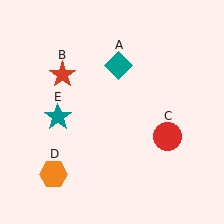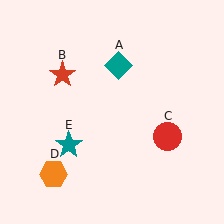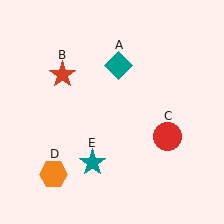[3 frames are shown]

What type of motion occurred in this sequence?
The teal star (object E) rotated counterclockwise around the center of the scene.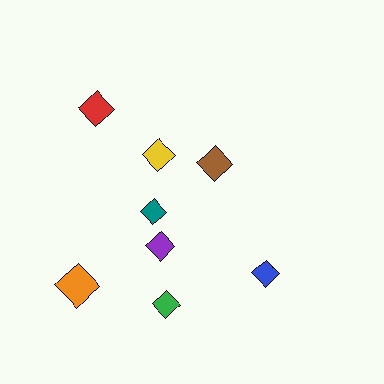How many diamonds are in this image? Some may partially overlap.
There are 8 diamonds.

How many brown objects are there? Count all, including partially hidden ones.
There is 1 brown object.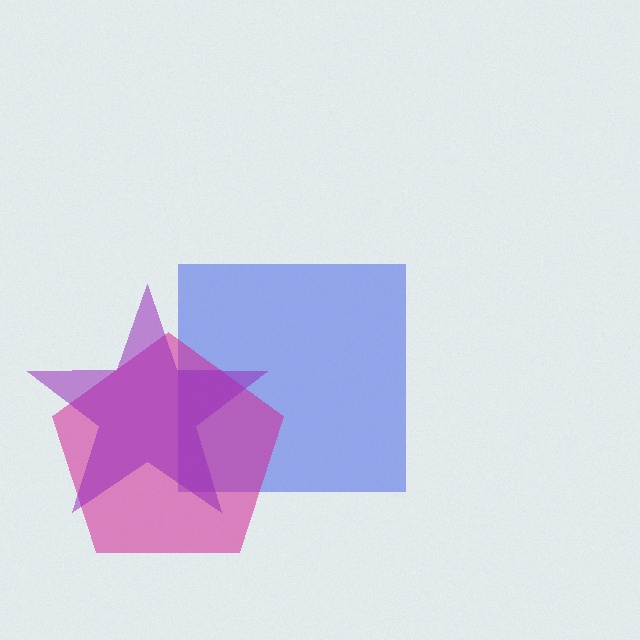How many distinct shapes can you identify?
There are 3 distinct shapes: a blue square, a magenta pentagon, a purple star.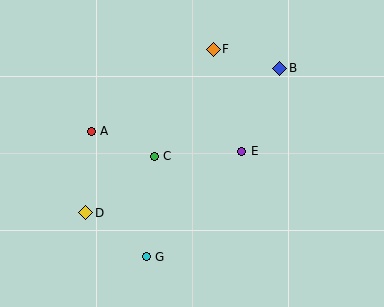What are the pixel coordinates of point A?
Point A is at (91, 131).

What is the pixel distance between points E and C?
The distance between E and C is 88 pixels.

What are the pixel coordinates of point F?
Point F is at (213, 49).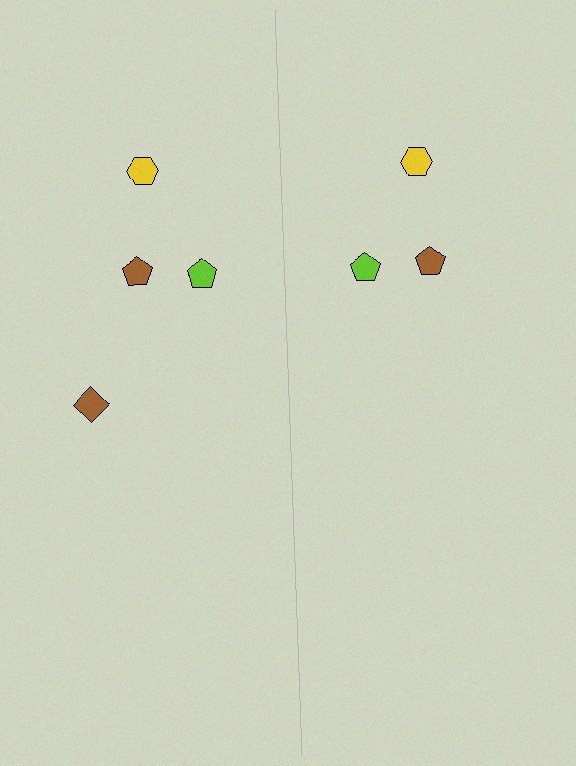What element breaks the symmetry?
A brown diamond is missing from the right side.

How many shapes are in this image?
There are 7 shapes in this image.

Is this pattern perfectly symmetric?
No, the pattern is not perfectly symmetric. A brown diamond is missing from the right side.